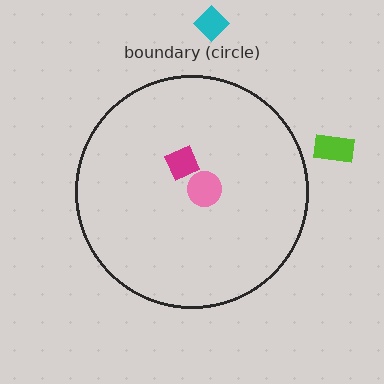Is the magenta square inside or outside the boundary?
Inside.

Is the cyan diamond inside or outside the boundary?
Outside.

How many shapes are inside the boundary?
2 inside, 2 outside.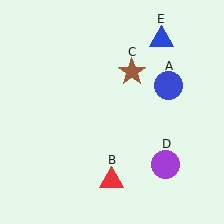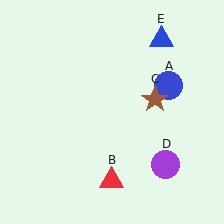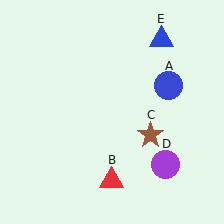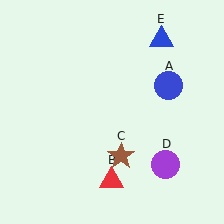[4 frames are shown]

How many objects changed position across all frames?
1 object changed position: brown star (object C).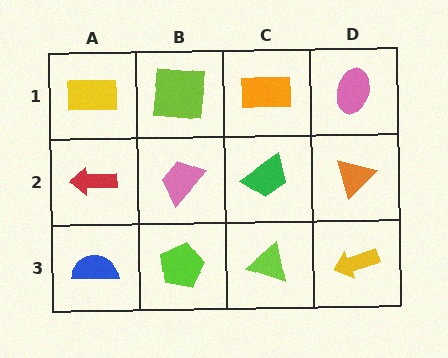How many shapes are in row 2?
4 shapes.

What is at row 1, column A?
A yellow rectangle.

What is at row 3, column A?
A blue semicircle.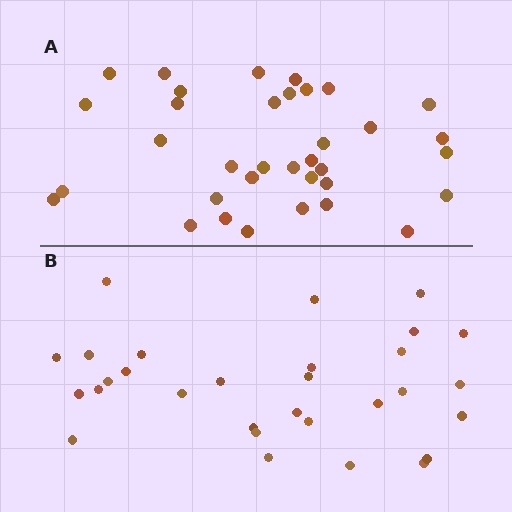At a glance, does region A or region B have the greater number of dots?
Region A (the top region) has more dots.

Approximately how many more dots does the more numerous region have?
Region A has about 5 more dots than region B.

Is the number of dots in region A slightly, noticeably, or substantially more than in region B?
Region A has only slightly more — the two regions are fairly close. The ratio is roughly 1.2 to 1.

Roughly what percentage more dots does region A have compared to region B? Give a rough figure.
About 15% more.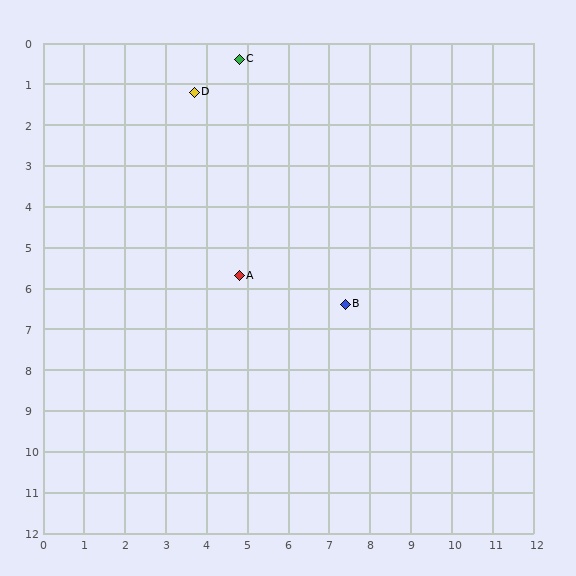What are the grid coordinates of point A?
Point A is at approximately (4.8, 5.7).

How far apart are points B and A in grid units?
Points B and A are about 2.7 grid units apart.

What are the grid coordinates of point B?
Point B is at approximately (7.4, 6.4).